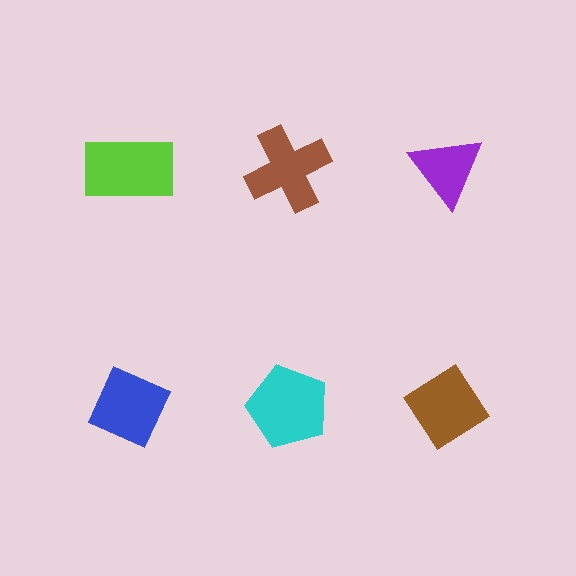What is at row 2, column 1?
A blue diamond.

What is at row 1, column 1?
A lime rectangle.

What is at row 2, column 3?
A brown diamond.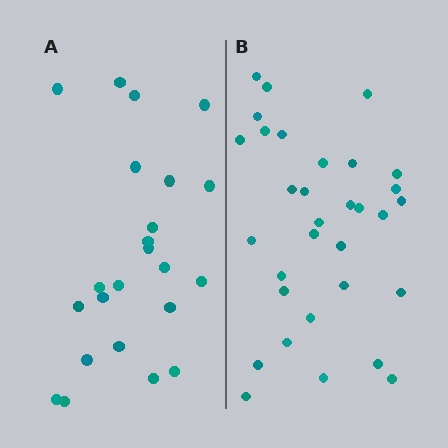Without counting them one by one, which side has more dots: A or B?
Region B (the right region) has more dots.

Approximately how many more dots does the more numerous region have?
Region B has roughly 8 or so more dots than region A.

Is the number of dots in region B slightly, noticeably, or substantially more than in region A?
Region B has noticeably more, but not dramatically so. The ratio is roughly 1.4 to 1.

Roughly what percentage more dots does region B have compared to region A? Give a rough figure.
About 40% more.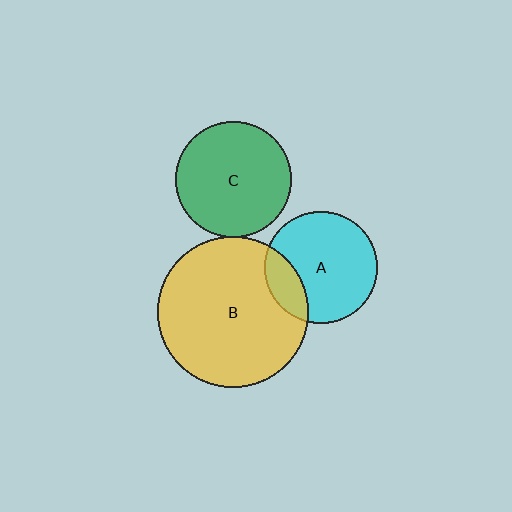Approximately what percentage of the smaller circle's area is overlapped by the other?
Approximately 5%.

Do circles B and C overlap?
Yes.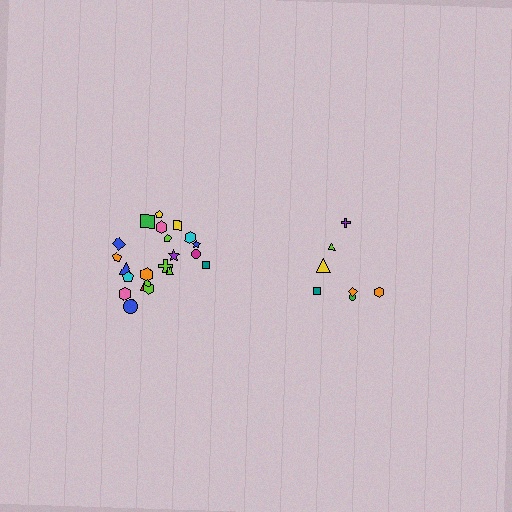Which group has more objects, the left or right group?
The left group.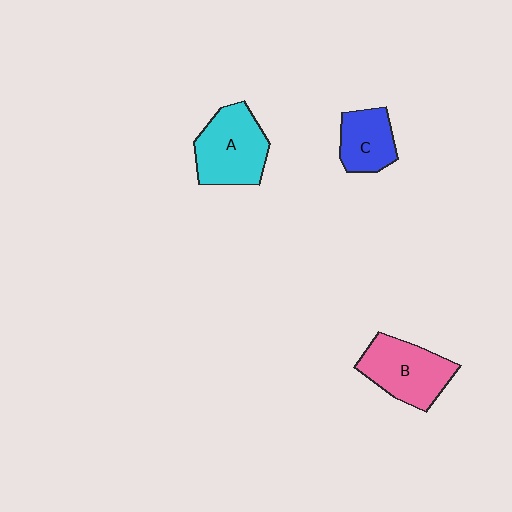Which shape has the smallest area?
Shape C (blue).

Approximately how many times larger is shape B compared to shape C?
Approximately 1.4 times.